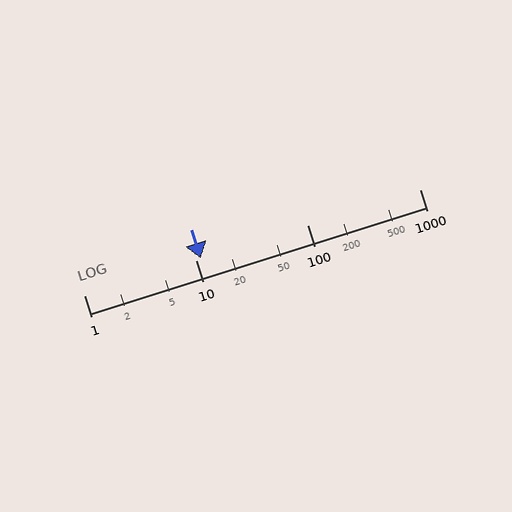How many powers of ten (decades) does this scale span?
The scale spans 3 decades, from 1 to 1000.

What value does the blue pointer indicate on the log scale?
The pointer indicates approximately 11.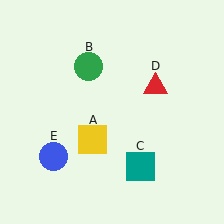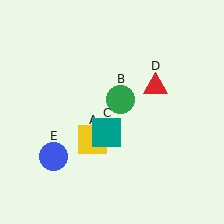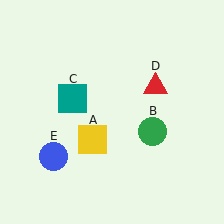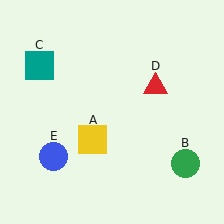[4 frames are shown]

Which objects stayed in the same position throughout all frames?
Yellow square (object A) and red triangle (object D) and blue circle (object E) remained stationary.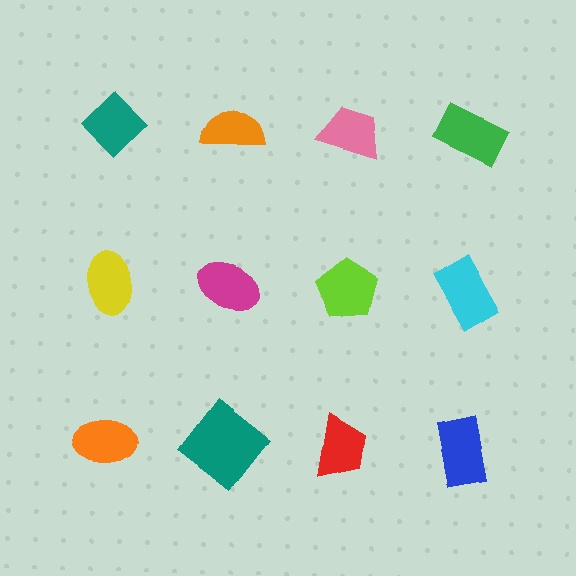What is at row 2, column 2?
A magenta ellipse.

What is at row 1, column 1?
A teal diamond.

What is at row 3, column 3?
A red trapezoid.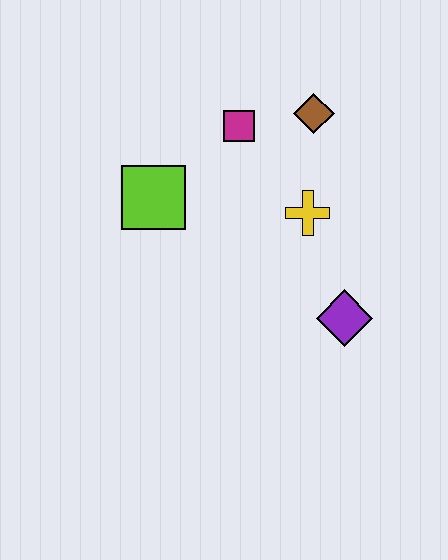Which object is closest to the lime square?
The magenta square is closest to the lime square.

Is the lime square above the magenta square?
No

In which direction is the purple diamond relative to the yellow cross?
The purple diamond is below the yellow cross.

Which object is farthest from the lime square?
The purple diamond is farthest from the lime square.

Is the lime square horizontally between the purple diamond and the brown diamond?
No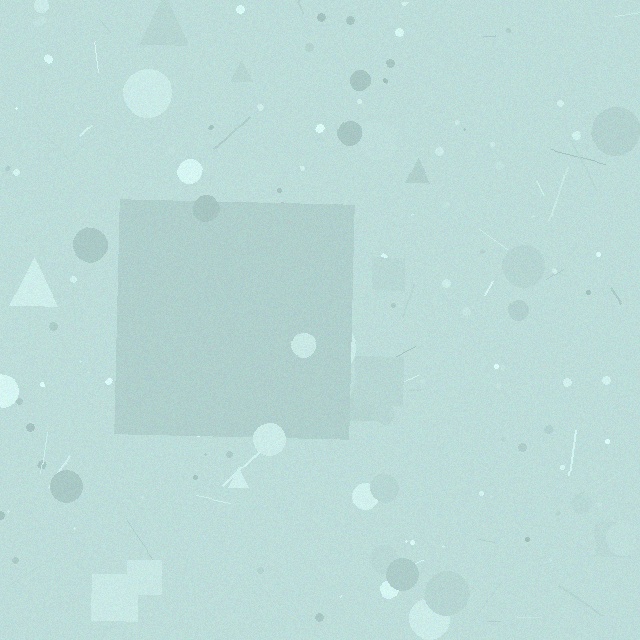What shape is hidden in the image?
A square is hidden in the image.